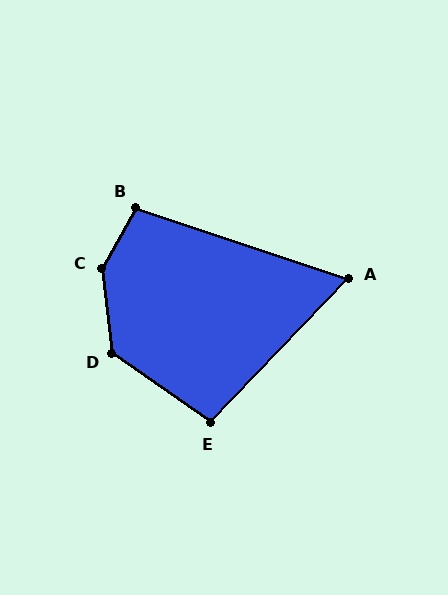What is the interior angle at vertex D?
Approximately 131 degrees (obtuse).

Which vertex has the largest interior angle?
C, at approximately 144 degrees.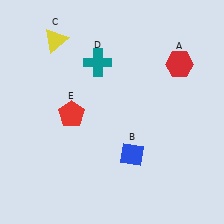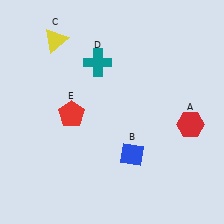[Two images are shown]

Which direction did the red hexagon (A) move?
The red hexagon (A) moved down.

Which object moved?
The red hexagon (A) moved down.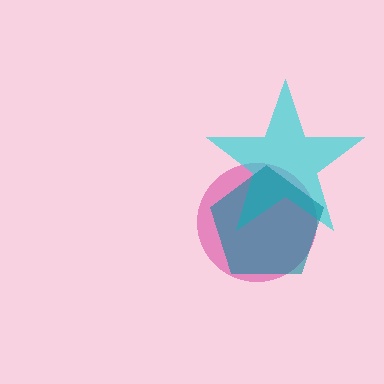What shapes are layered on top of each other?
The layered shapes are: a magenta circle, a cyan star, a teal pentagon.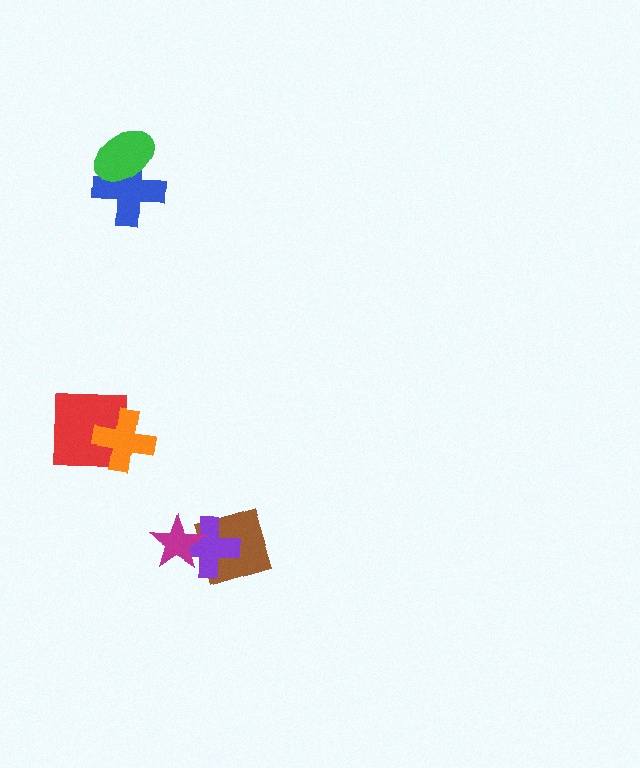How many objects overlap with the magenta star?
1 object overlaps with the magenta star.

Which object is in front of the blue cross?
The green ellipse is in front of the blue cross.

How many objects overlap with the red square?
1 object overlaps with the red square.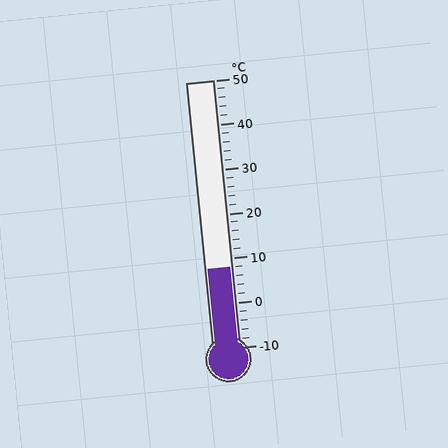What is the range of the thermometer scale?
The thermometer scale ranges from -10°C to 50°C.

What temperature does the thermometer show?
The thermometer shows approximately 8°C.